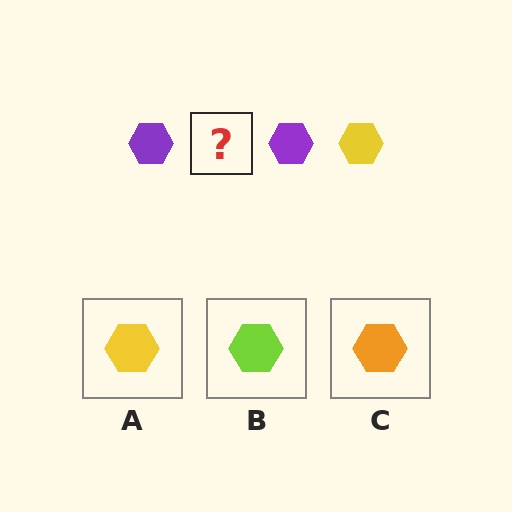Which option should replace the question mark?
Option A.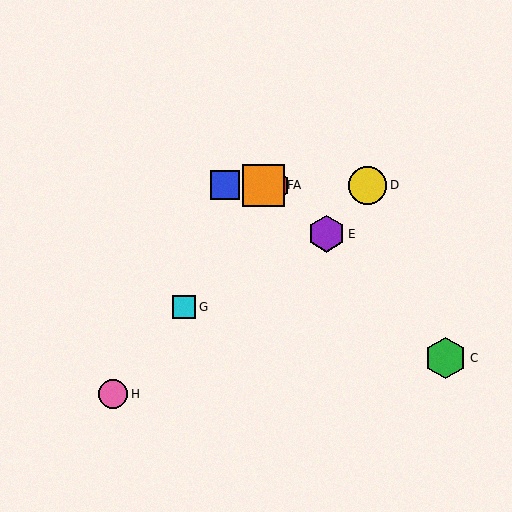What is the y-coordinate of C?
Object C is at y≈358.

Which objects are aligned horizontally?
Objects A, B, D, F are aligned horizontally.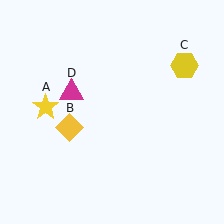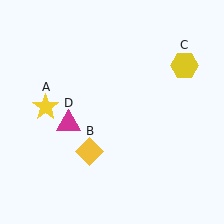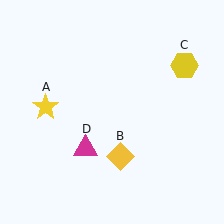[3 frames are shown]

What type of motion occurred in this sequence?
The yellow diamond (object B), magenta triangle (object D) rotated counterclockwise around the center of the scene.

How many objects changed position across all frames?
2 objects changed position: yellow diamond (object B), magenta triangle (object D).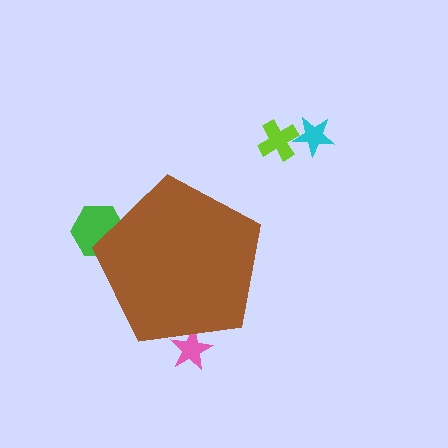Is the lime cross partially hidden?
No, the lime cross is fully visible.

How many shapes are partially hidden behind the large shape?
2 shapes are partially hidden.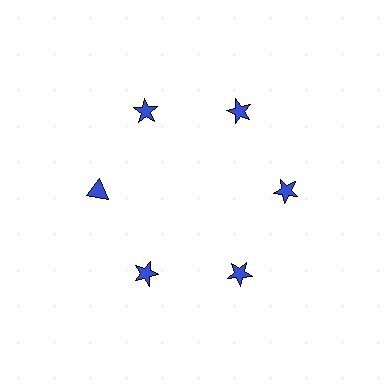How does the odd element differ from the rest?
It has a different shape: triangle instead of star.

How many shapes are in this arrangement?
There are 6 shapes arranged in a ring pattern.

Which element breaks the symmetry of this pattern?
The blue triangle at roughly the 9 o'clock position breaks the symmetry. All other shapes are blue stars.